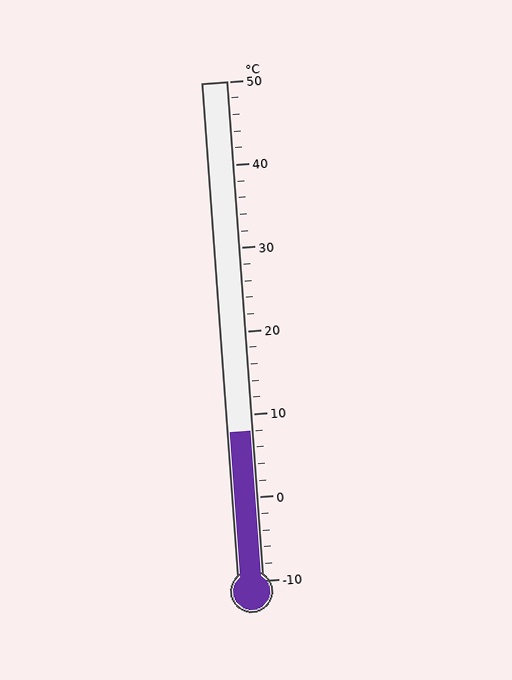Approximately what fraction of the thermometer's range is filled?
The thermometer is filled to approximately 30% of its range.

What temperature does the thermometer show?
The thermometer shows approximately 8°C.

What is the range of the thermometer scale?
The thermometer scale ranges from -10°C to 50°C.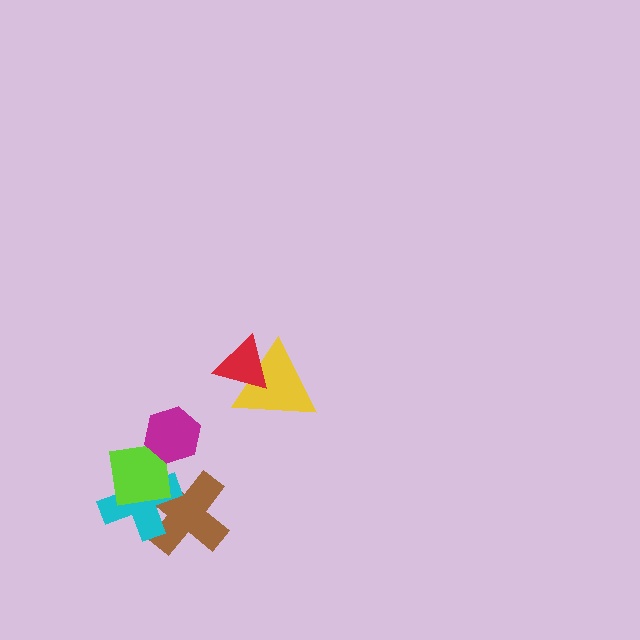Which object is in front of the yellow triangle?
The red triangle is in front of the yellow triangle.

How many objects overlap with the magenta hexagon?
0 objects overlap with the magenta hexagon.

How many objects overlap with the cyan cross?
2 objects overlap with the cyan cross.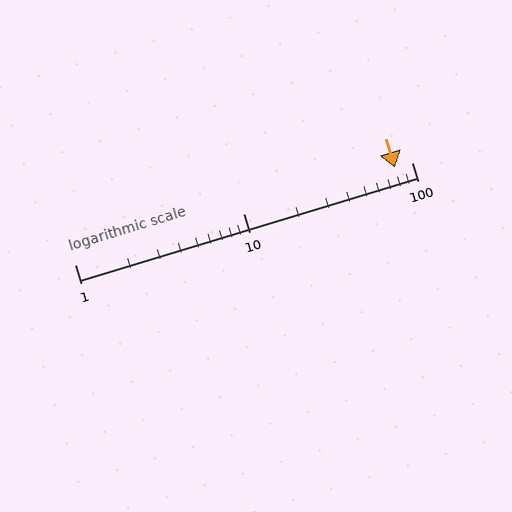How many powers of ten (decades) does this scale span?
The scale spans 2 decades, from 1 to 100.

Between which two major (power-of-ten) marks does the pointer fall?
The pointer is between 10 and 100.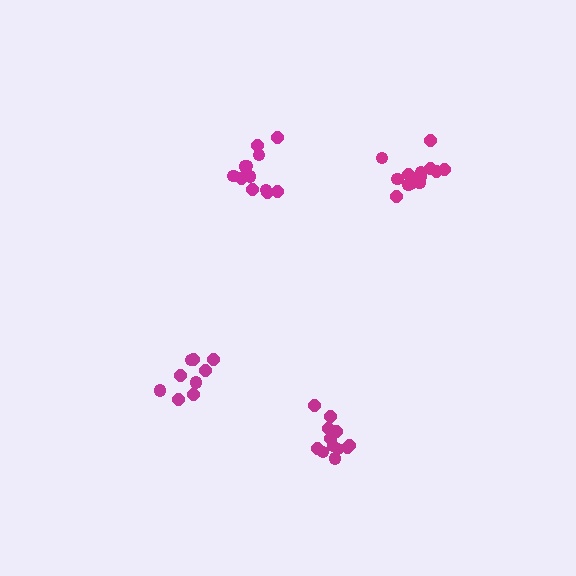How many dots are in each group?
Group 1: 9 dots, Group 2: 14 dots, Group 3: 12 dots, Group 4: 12 dots (47 total).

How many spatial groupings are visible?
There are 4 spatial groupings.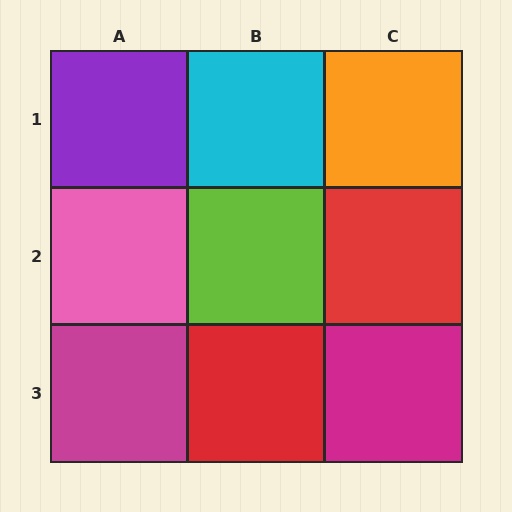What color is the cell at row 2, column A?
Pink.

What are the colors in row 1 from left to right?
Purple, cyan, orange.